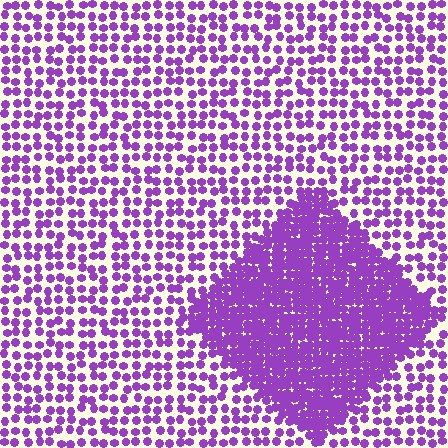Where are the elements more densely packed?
The elements are more densely packed inside the diamond boundary.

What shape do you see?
I see a diamond.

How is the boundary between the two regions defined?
The boundary is defined by a change in element density (approximately 2.5x ratio). All elements are the same color, size, and shape.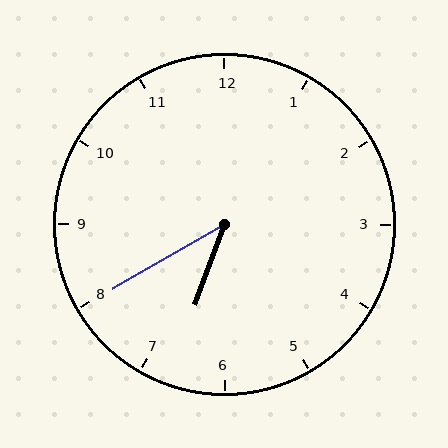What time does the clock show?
6:40.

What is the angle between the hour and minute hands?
Approximately 40 degrees.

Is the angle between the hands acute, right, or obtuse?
It is acute.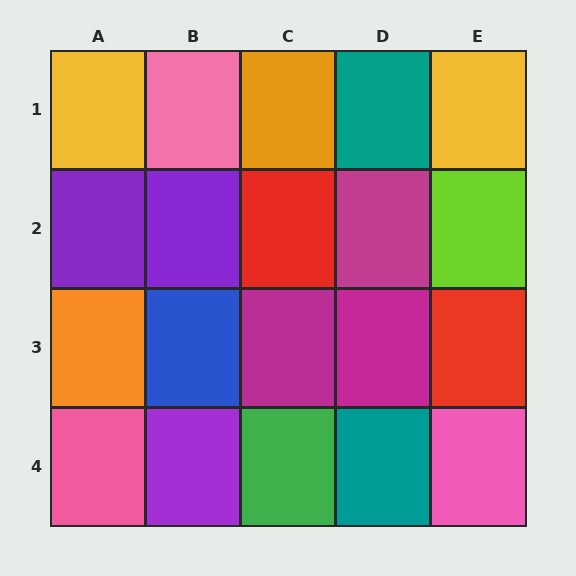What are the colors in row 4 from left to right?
Pink, purple, green, teal, pink.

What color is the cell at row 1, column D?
Teal.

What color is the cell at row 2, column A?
Purple.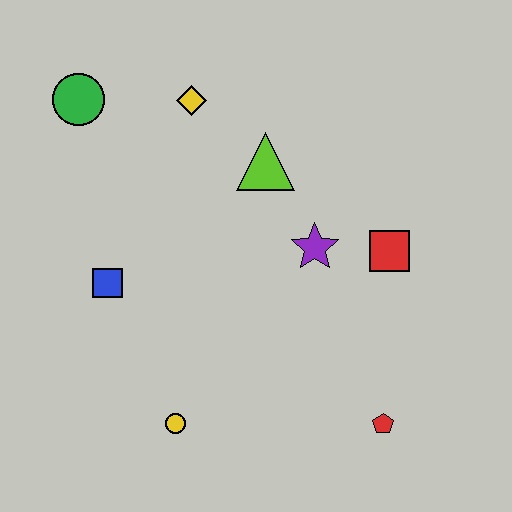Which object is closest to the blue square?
The yellow circle is closest to the blue square.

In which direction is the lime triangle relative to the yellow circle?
The lime triangle is above the yellow circle.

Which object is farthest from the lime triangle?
The red pentagon is farthest from the lime triangle.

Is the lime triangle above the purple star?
Yes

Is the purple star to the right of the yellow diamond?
Yes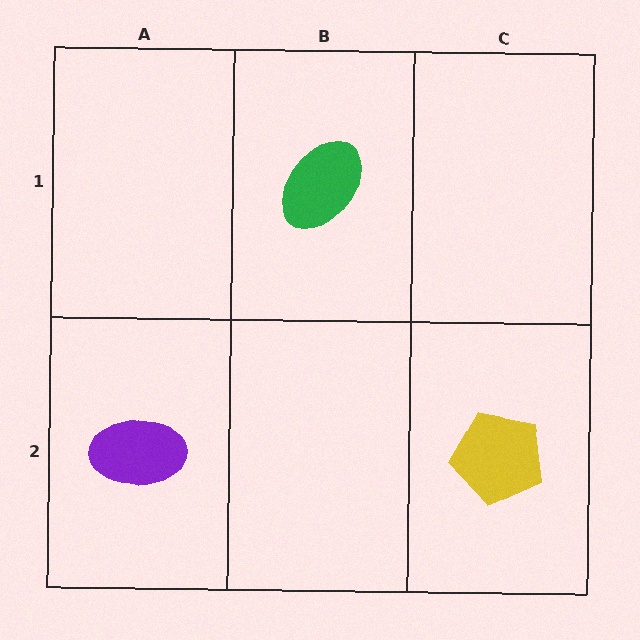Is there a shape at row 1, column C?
No, that cell is empty.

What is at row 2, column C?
A yellow pentagon.